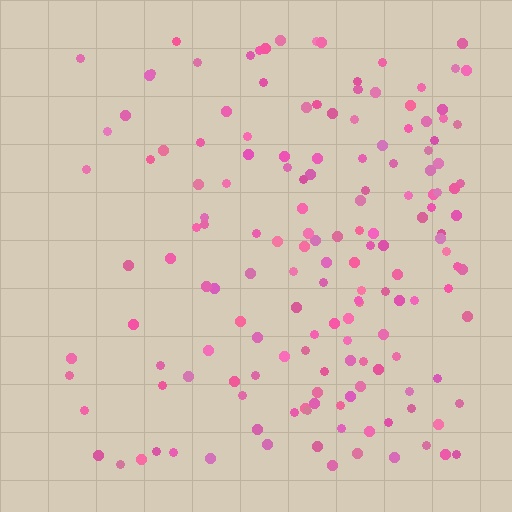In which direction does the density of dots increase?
From left to right, with the right side densest.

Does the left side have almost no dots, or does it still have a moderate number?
Still a moderate number, just noticeably fewer than the right.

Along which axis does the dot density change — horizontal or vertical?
Horizontal.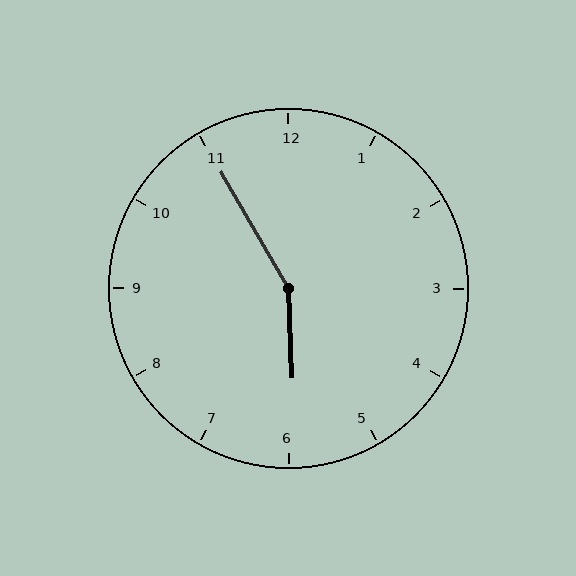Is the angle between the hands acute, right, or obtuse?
It is obtuse.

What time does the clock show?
5:55.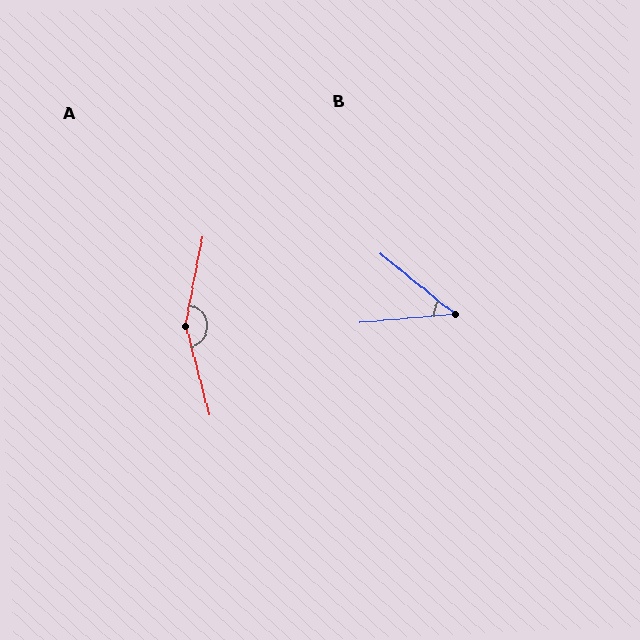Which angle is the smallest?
B, at approximately 44 degrees.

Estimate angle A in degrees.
Approximately 154 degrees.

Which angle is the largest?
A, at approximately 154 degrees.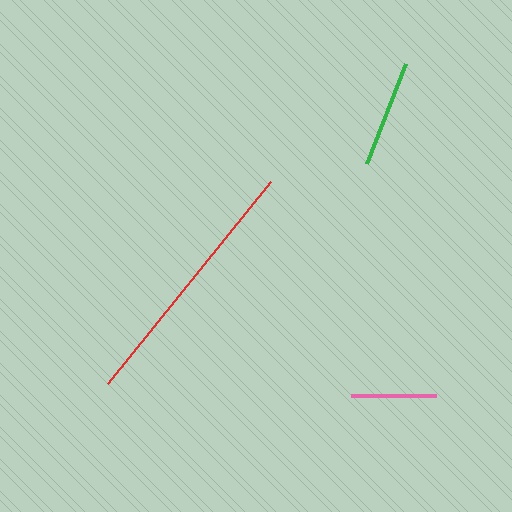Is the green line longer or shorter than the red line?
The red line is longer than the green line.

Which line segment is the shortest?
The pink line is the shortest at approximately 85 pixels.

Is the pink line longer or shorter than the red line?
The red line is longer than the pink line.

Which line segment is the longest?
The red line is the longest at approximately 259 pixels.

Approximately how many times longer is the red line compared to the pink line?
The red line is approximately 3.0 times the length of the pink line.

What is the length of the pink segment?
The pink segment is approximately 85 pixels long.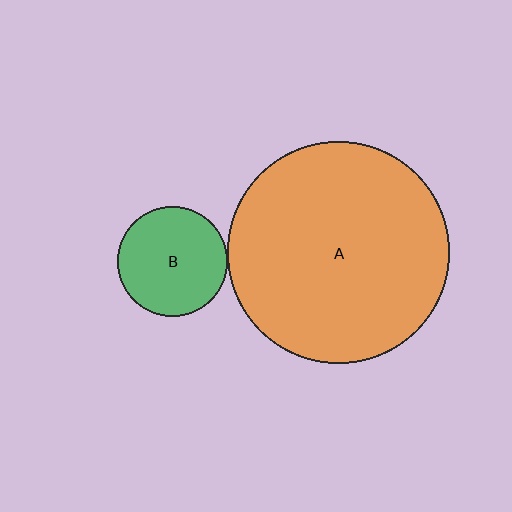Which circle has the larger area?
Circle A (orange).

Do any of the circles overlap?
No, none of the circles overlap.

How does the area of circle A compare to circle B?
Approximately 4.0 times.